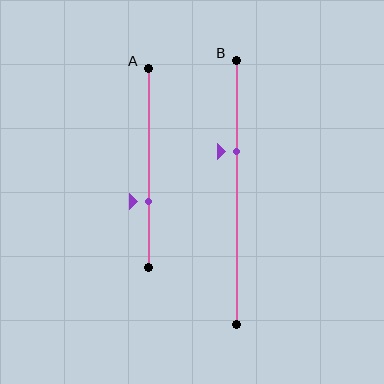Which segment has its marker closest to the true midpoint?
Segment B has its marker closest to the true midpoint.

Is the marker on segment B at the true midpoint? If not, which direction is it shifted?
No, the marker on segment B is shifted upward by about 15% of the segment length.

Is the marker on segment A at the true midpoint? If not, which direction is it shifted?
No, the marker on segment A is shifted downward by about 17% of the segment length.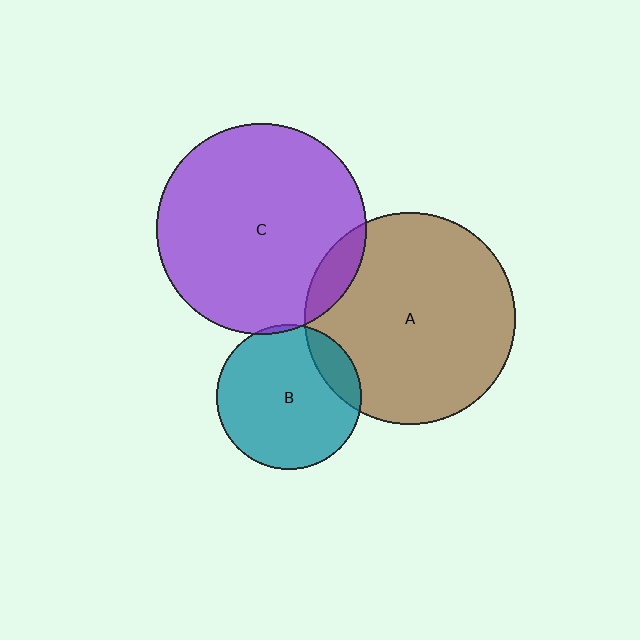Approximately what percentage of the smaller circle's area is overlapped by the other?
Approximately 15%.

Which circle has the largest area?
Circle A (brown).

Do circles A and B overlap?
Yes.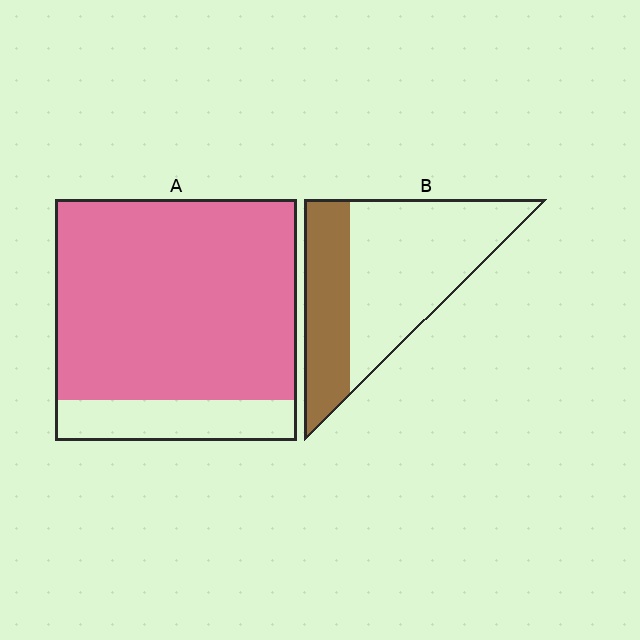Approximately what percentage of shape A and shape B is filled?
A is approximately 85% and B is approximately 35%.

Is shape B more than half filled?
No.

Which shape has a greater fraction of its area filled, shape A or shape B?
Shape A.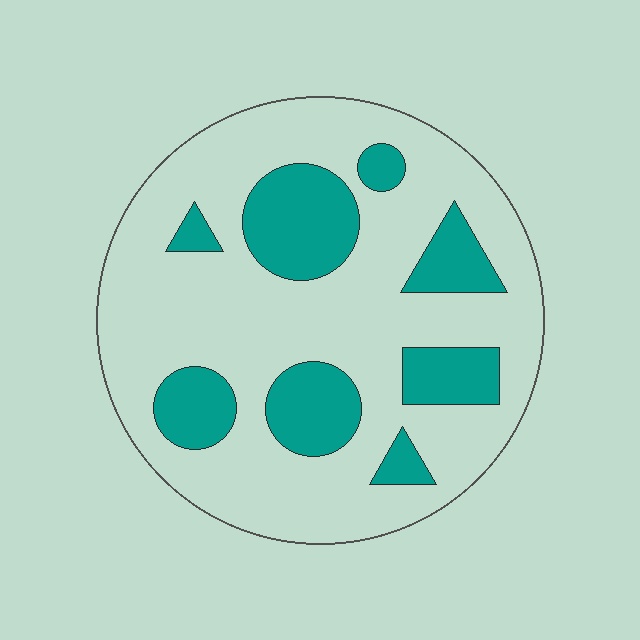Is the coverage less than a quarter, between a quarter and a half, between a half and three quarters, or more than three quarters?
Between a quarter and a half.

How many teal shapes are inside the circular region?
8.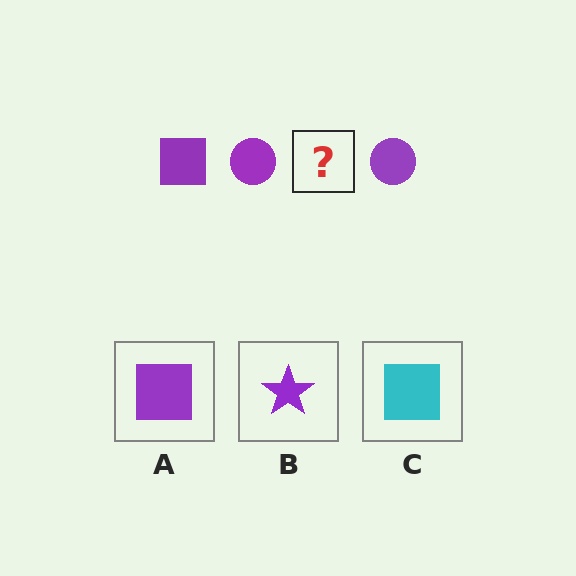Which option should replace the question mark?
Option A.